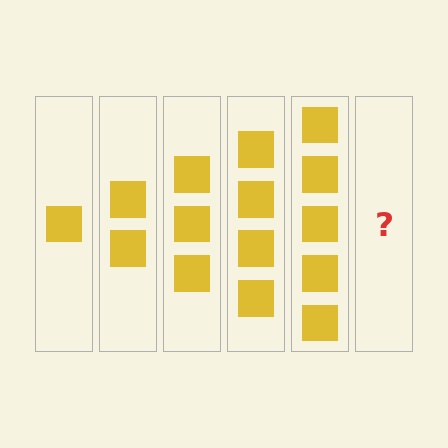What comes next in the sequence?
The next element should be 6 squares.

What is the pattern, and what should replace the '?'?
The pattern is that each step adds one more square. The '?' should be 6 squares.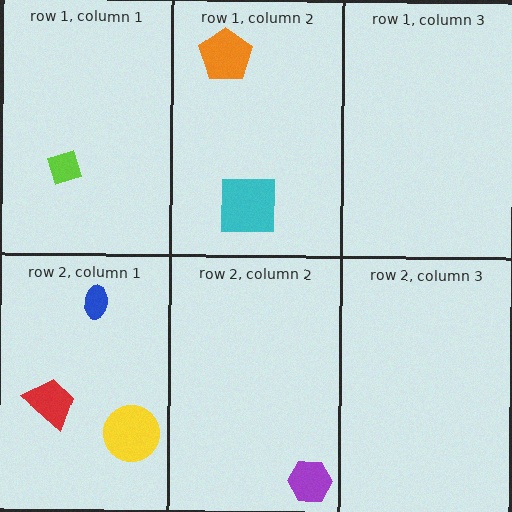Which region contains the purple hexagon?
The row 2, column 2 region.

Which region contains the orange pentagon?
The row 1, column 2 region.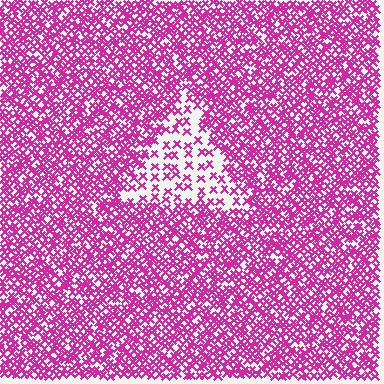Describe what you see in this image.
The image contains small magenta elements arranged at two different densities. A triangle-shaped region is visible where the elements are less densely packed than the surrounding area.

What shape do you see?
I see a triangle.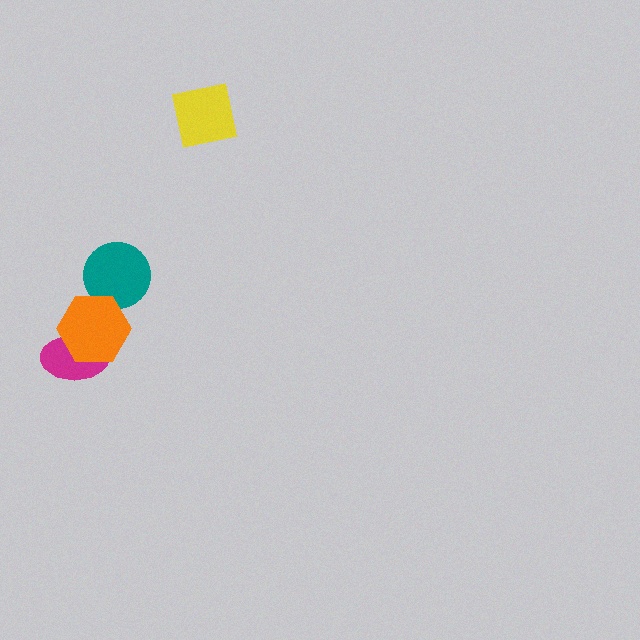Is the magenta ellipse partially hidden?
Yes, it is partially covered by another shape.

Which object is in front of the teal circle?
The orange hexagon is in front of the teal circle.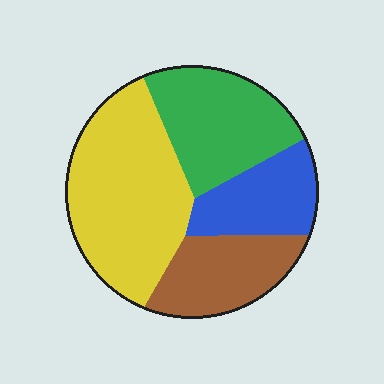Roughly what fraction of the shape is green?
Green takes up about one quarter (1/4) of the shape.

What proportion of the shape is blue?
Blue covers 17% of the shape.